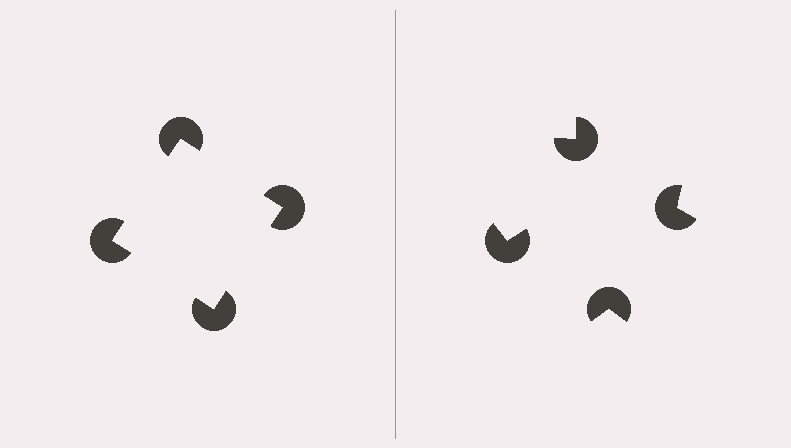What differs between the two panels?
The pac-man discs are positioned identically on both sides; only the wedge orientations differ. On the left they align to a square; on the right they are misaligned.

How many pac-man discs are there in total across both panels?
8 — 4 on each side.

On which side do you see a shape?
An illusory square appears on the left side. On the right side the wedge cuts are rotated, so no coherent shape forms.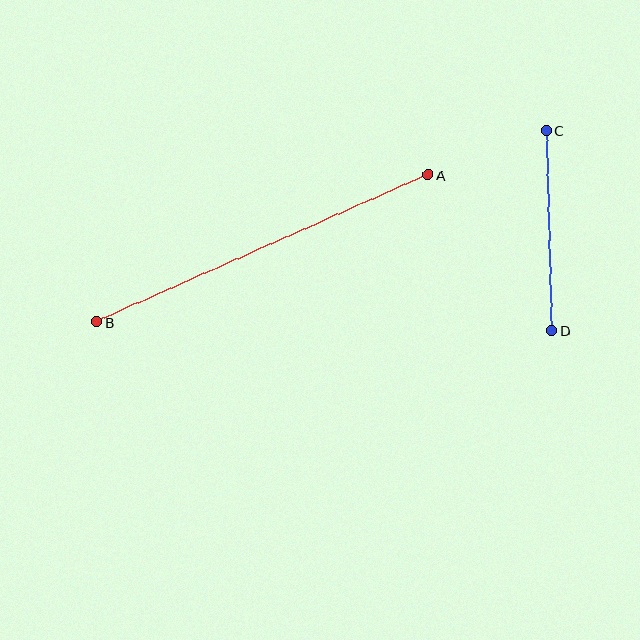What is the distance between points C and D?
The distance is approximately 200 pixels.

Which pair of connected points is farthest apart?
Points A and B are farthest apart.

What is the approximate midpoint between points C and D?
The midpoint is at approximately (549, 231) pixels.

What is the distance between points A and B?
The distance is approximately 363 pixels.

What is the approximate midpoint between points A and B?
The midpoint is at approximately (262, 249) pixels.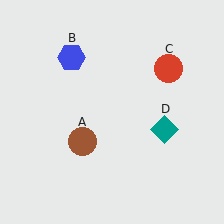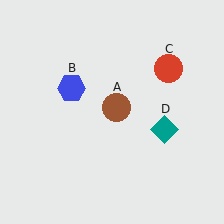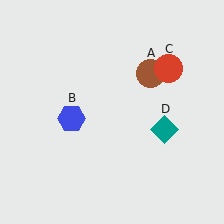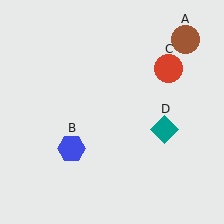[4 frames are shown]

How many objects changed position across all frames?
2 objects changed position: brown circle (object A), blue hexagon (object B).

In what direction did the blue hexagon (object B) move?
The blue hexagon (object B) moved down.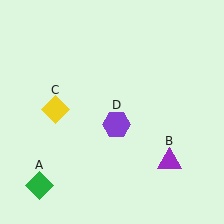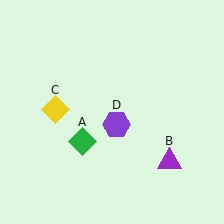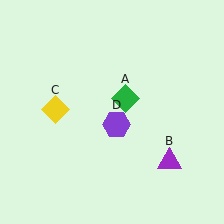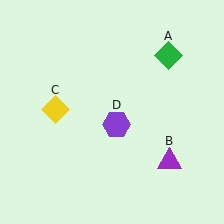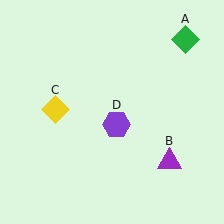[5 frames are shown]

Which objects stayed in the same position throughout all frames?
Purple triangle (object B) and yellow diamond (object C) and purple hexagon (object D) remained stationary.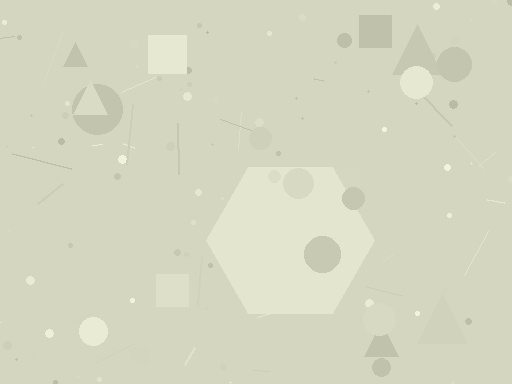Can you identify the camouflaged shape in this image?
The camouflaged shape is a hexagon.